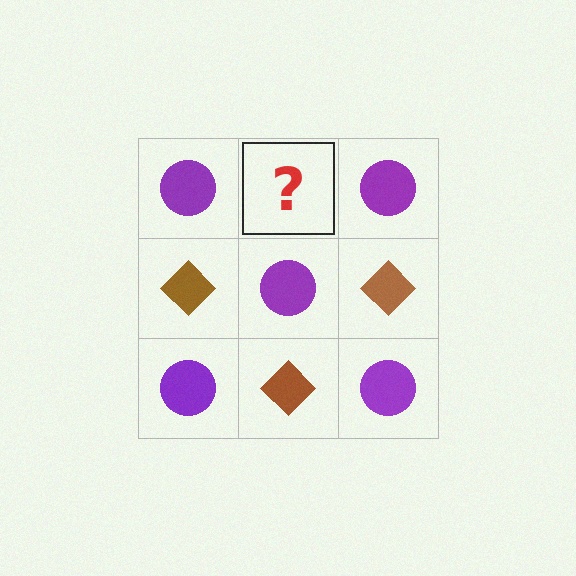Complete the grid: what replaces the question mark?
The question mark should be replaced with a brown diamond.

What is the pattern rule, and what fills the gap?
The rule is that it alternates purple circle and brown diamond in a checkerboard pattern. The gap should be filled with a brown diamond.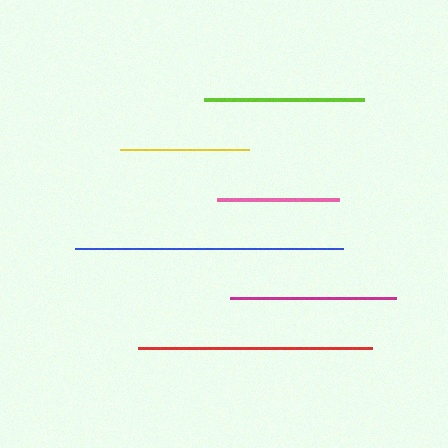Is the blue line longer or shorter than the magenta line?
The blue line is longer than the magenta line.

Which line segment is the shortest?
The pink line is the shortest at approximately 122 pixels.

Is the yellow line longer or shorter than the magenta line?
The magenta line is longer than the yellow line.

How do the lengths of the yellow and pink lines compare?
The yellow and pink lines are approximately the same length.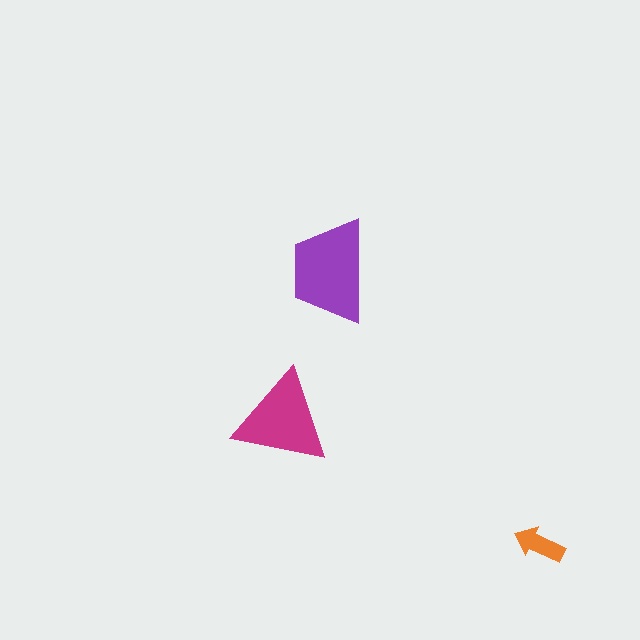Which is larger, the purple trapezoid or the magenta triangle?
The purple trapezoid.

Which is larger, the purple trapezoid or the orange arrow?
The purple trapezoid.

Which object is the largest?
The purple trapezoid.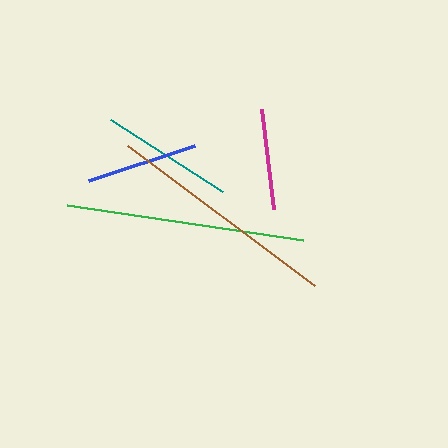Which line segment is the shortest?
The magenta line is the shortest at approximately 101 pixels.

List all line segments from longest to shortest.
From longest to shortest: green, brown, teal, blue, magenta.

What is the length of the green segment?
The green segment is approximately 239 pixels long.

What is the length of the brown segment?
The brown segment is approximately 234 pixels long.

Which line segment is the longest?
The green line is the longest at approximately 239 pixels.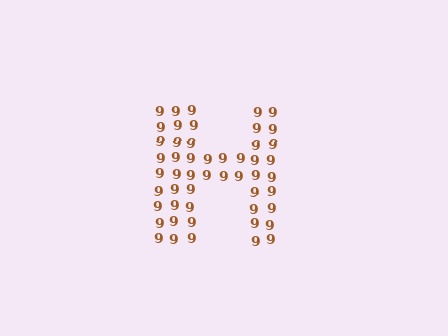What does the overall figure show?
The overall figure shows the letter H.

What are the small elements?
The small elements are digit 9's.